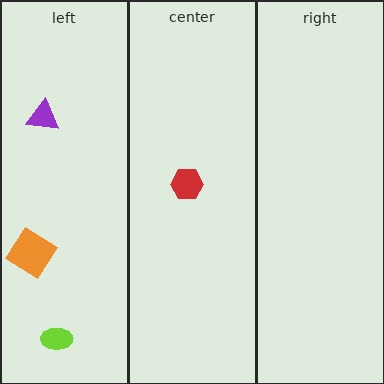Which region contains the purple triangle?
The left region.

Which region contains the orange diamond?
The left region.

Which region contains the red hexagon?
The center region.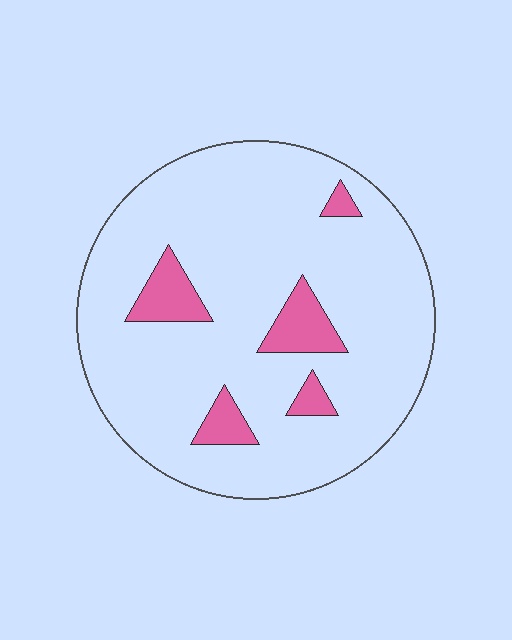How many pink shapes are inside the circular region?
5.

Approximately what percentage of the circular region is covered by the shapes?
Approximately 10%.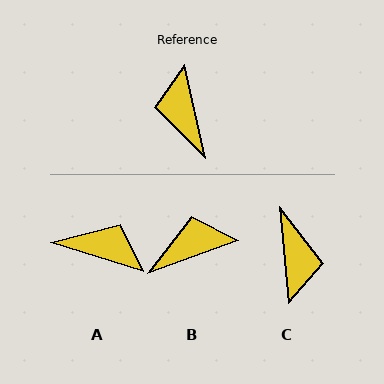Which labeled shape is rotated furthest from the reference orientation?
C, about 173 degrees away.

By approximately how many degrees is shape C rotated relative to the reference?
Approximately 173 degrees counter-clockwise.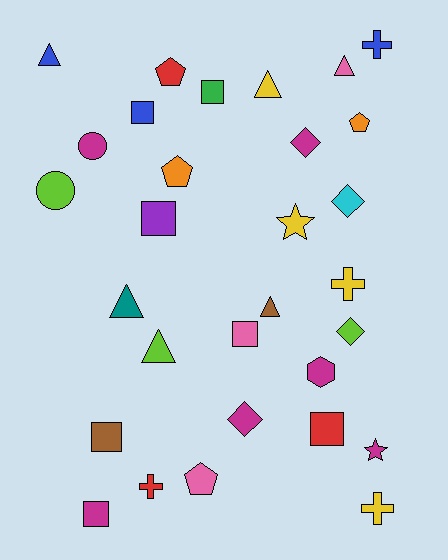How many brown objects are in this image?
There are 2 brown objects.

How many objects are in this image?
There are 30 objects.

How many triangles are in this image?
There are 6 triangles.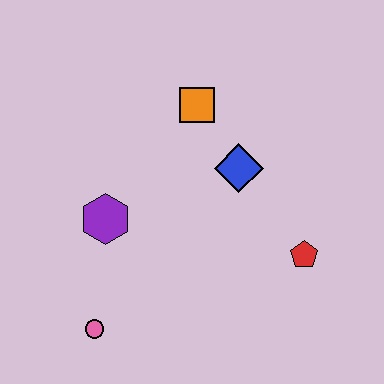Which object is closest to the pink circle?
The purple hexagon is closest to the pink circle.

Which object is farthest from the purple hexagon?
The red pentagon is farthest from the purple hexagon.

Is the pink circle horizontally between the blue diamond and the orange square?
No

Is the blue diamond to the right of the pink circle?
Yes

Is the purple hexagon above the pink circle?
Yes